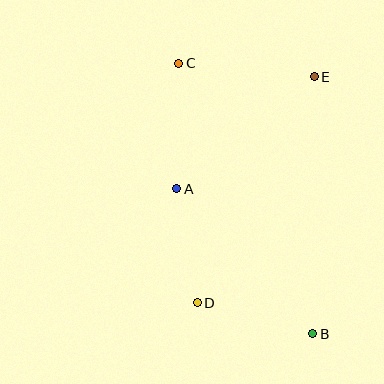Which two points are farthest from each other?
Points B and C are farthest from each other.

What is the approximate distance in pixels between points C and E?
The distance between C and E is approximately 136 pixels.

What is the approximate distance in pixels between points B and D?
The distance between B and D is approximately 120 pixels.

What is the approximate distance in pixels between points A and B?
The distance between A and B is approximately 199 pixels.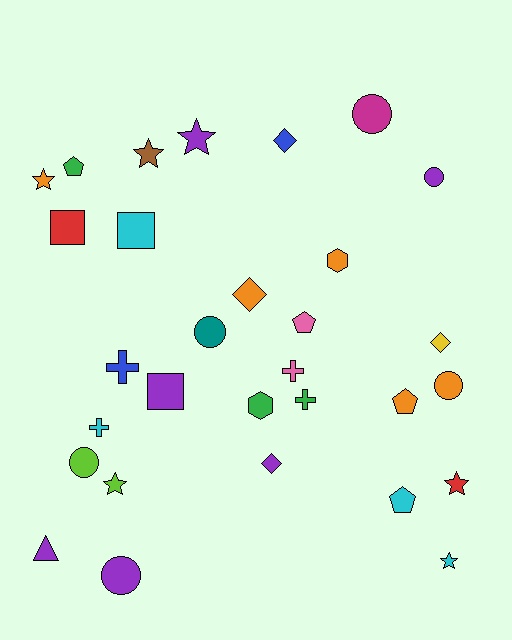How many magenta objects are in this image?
There is 1 magenta object.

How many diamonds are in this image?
There are 4 diamonds.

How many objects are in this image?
There are 30 objects.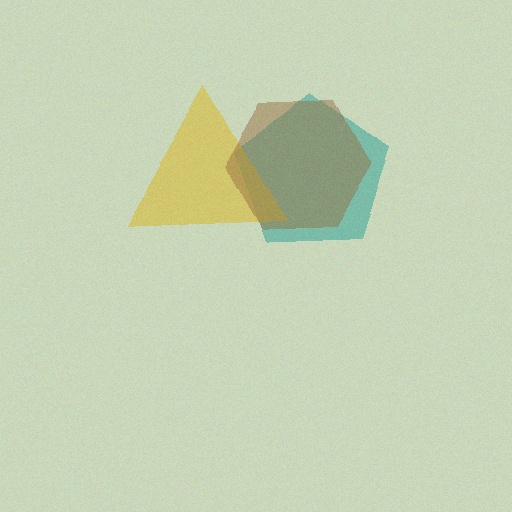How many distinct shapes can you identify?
There are 3 distinct shapes: a teal pentagon, a yellow triangle, a brown hexagon.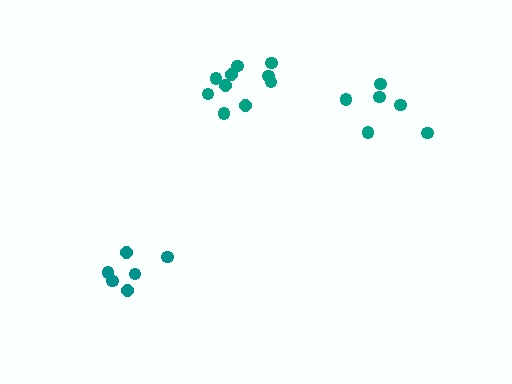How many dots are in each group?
Group 1: 6 dots, Group 2: 6 dots, Group 3: 10 dots (22 total).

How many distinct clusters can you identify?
There are 3 distinct clusters.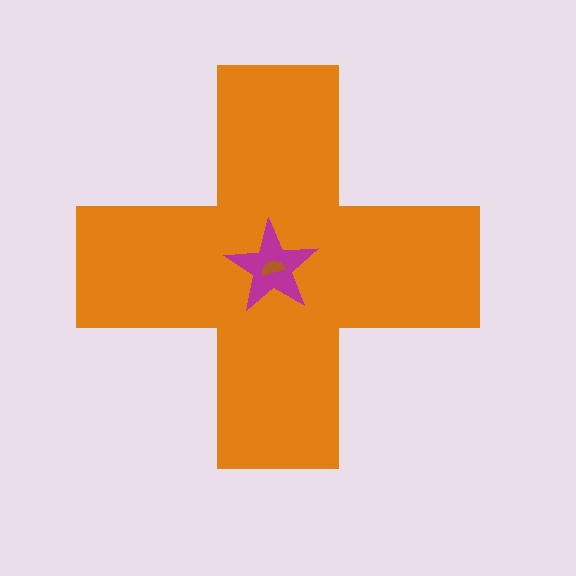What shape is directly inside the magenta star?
The brown semicircle.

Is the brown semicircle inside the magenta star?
Yes.